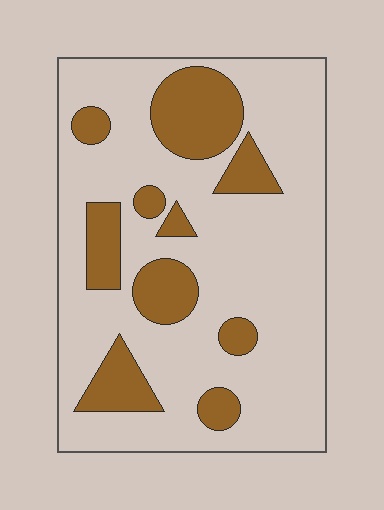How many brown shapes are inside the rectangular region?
10.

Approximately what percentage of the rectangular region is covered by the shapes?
Approximately 25%.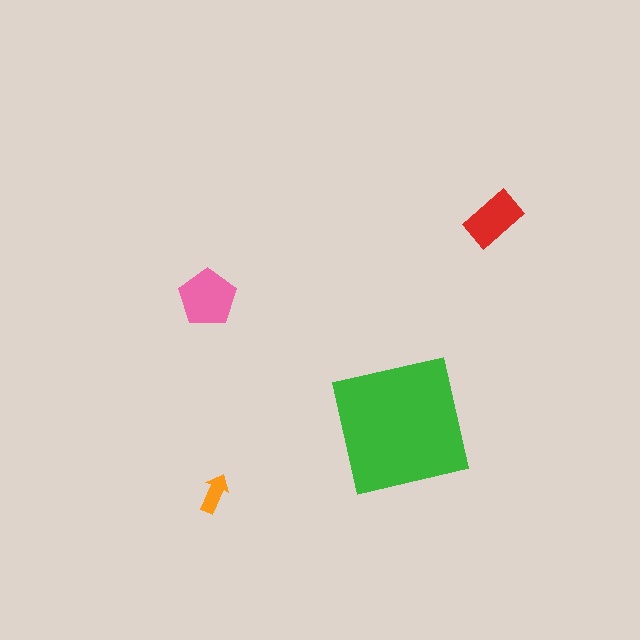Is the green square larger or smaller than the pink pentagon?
Larger.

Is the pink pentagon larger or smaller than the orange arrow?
Larger.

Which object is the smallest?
The orange arrow.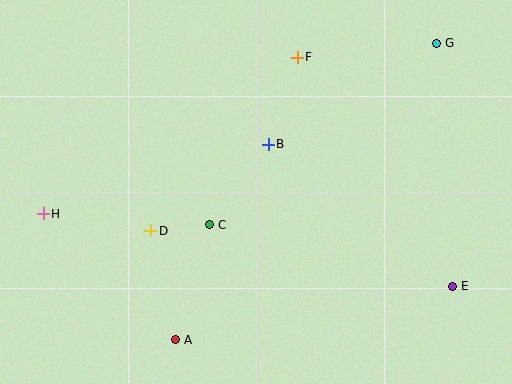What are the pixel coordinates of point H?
Point H is at (43, 214).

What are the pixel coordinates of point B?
Point B is at (268, 144).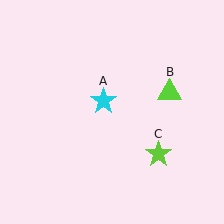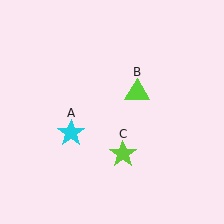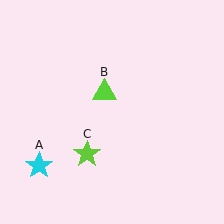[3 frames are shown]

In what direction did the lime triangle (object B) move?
The lime triangle (object B) moved left.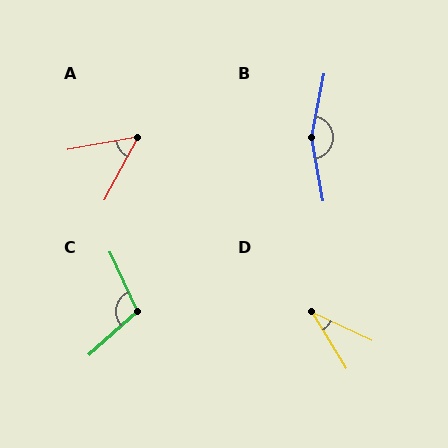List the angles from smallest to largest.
D (33°), A (52°), C (106°), B (158°).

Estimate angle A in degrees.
Approximately 52 degrees.